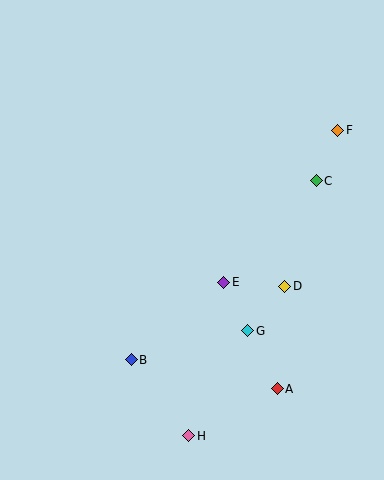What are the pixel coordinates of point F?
Point F is at (338, 130).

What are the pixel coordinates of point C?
Point C is at (316, 181).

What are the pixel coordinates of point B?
Point B is at (131, 360).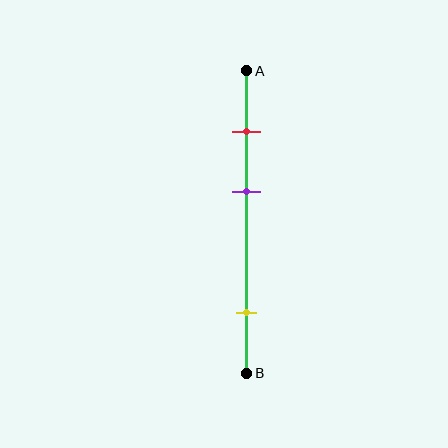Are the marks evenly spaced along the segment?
No, the marks are not evenly spaced.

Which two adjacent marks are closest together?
The red and purple marks are the closest adjacent pair.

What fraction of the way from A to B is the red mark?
The red mark is approximately 20% (0.2) of the way from A to B.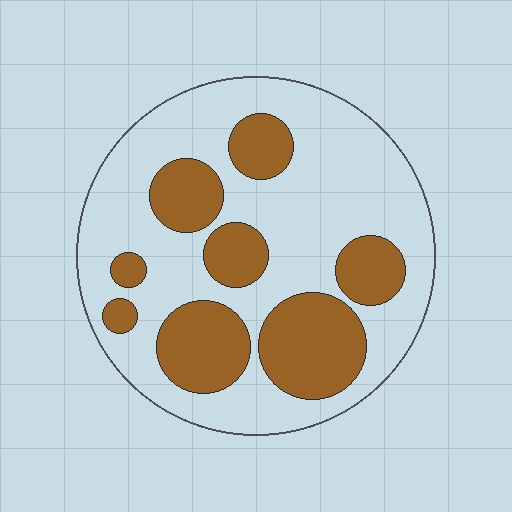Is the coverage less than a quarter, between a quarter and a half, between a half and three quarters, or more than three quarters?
Between a quarter and a half.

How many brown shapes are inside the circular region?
8.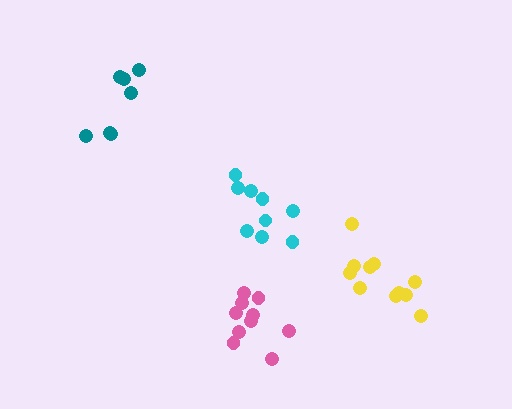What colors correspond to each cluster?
The clusters are colored: pink, cyan, teal, yellow.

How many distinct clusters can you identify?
There are 4 distinct clusters.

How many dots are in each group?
Group 1: 10 dots, Group 2: 9 dots, Group 3: 7 dots, Group 4: 11 dots (37 total).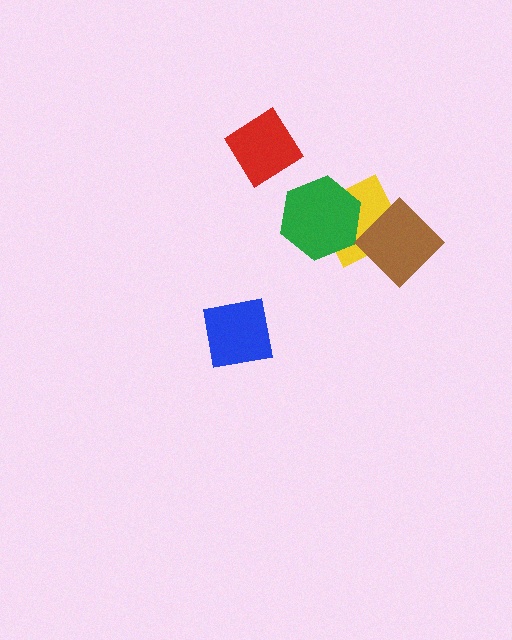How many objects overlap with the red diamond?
0 objects overlap with the red diamond.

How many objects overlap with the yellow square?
2 objects overlap with the yellow square.